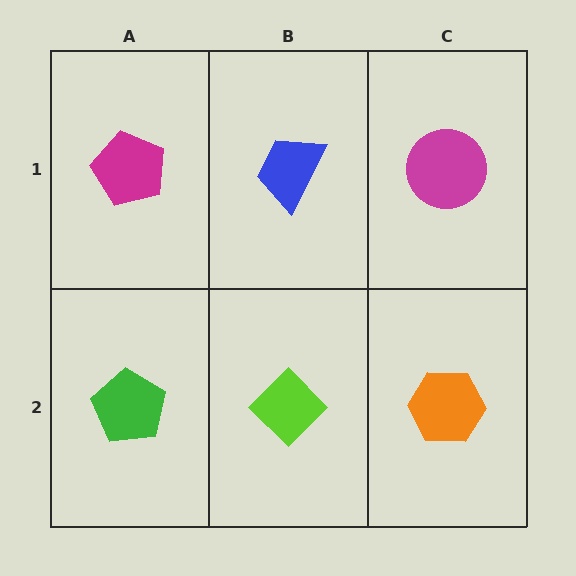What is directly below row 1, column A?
A green pentagon.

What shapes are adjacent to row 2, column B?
A blue trapezoid (row 1, column B), a green pentagon (row 2, column A), an orange hexagon (row 2, column C).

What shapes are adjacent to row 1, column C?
An orange hexagon (row 2, column C), a blue trapezoid (row 1, column B).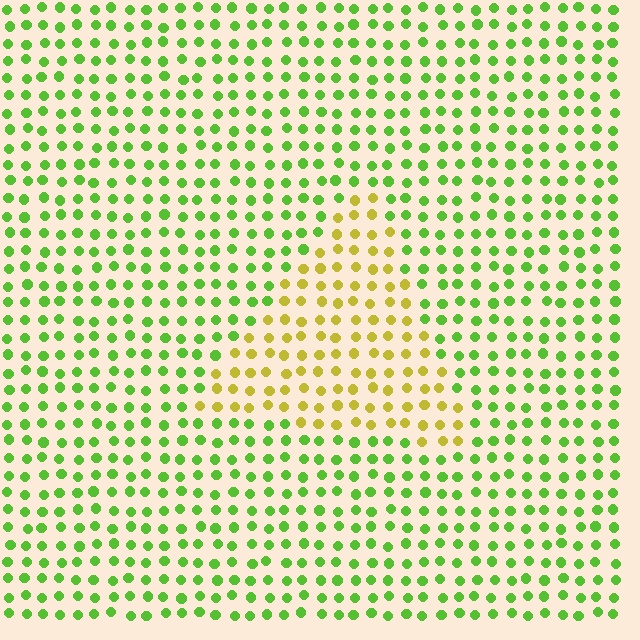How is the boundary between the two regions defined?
The boundary is defined purely by a slight shift in hue (about 48 degrees). Spacing, size, and orientation are identical on both sides.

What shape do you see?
I see a triangle.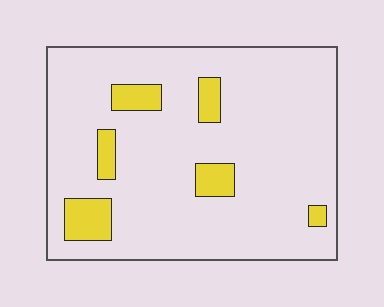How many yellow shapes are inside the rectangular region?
6.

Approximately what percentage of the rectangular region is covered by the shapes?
Approximately 10%.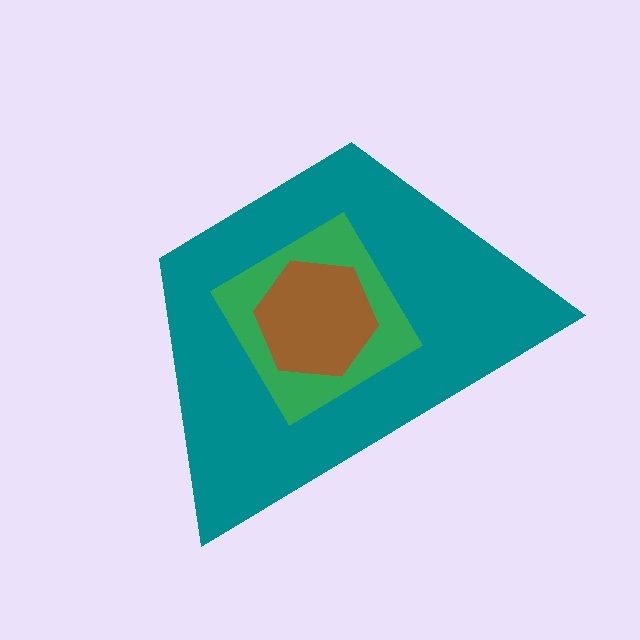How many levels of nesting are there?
3.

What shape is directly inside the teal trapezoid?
The green diamond.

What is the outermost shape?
The teal trapezoid.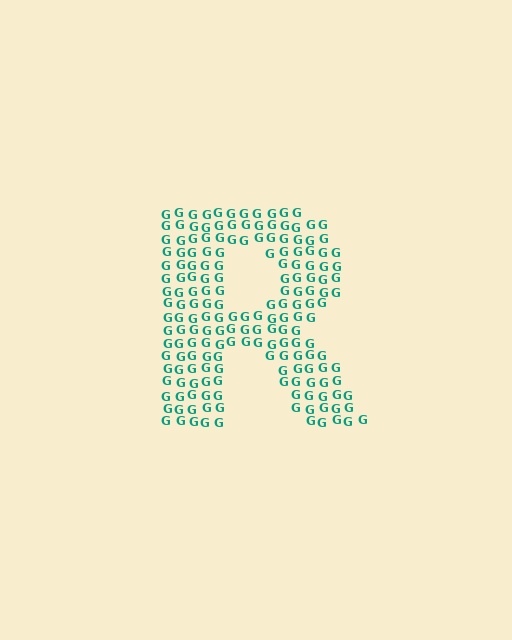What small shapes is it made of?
It is made of small letter G's.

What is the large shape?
The large shape is the letter R.